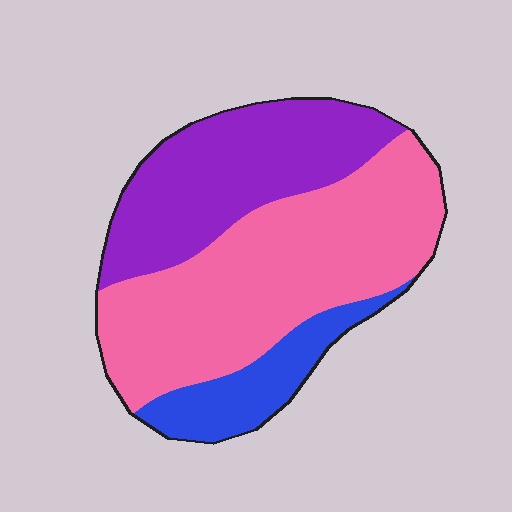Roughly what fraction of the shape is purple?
Purple takes up between a sixth and a third of the shape.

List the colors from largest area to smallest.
From largest to smallest: pink, purple, blue.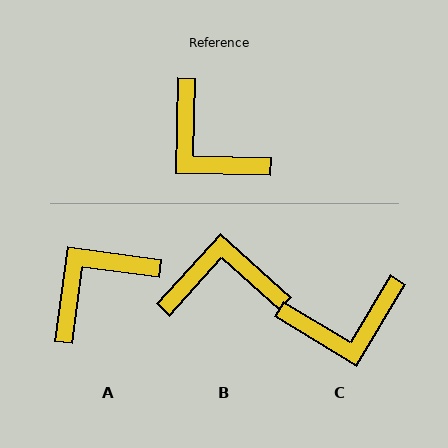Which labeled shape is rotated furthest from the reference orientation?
B, about 131 degrees away.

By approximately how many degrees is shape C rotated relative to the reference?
Approximately 60 degrees counter-clockwise.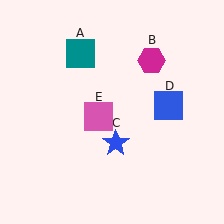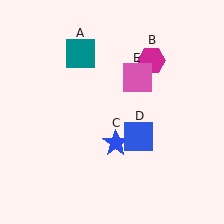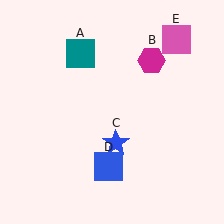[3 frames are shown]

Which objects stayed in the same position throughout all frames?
Teal square (object A) and magenta hexagon (object B) and blue star (object C) remained stationary.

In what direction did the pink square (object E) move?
The pink square (object E) moved up and to the right.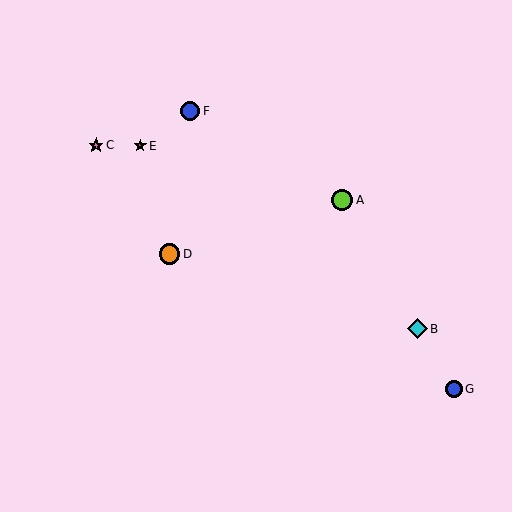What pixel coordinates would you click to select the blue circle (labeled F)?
Click at (190, 111) to select the blue circle F.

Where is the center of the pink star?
The center of the pink star is at (96, 145).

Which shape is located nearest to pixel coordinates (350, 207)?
The lime circle (labeled A) at (342, 200) is nearest to that location.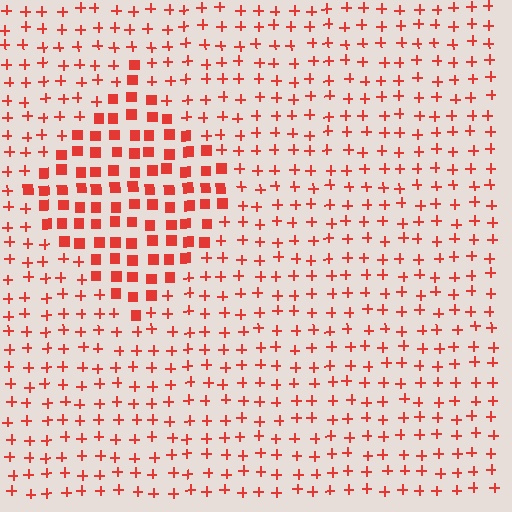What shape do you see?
I see a diamond.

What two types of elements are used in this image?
The image uses squares inside the diamond region and plus signs outside it.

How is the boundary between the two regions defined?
The boundary is defined by a change in element shape: squares inside vs. plus signs outside. All elements share the same color and spacing.